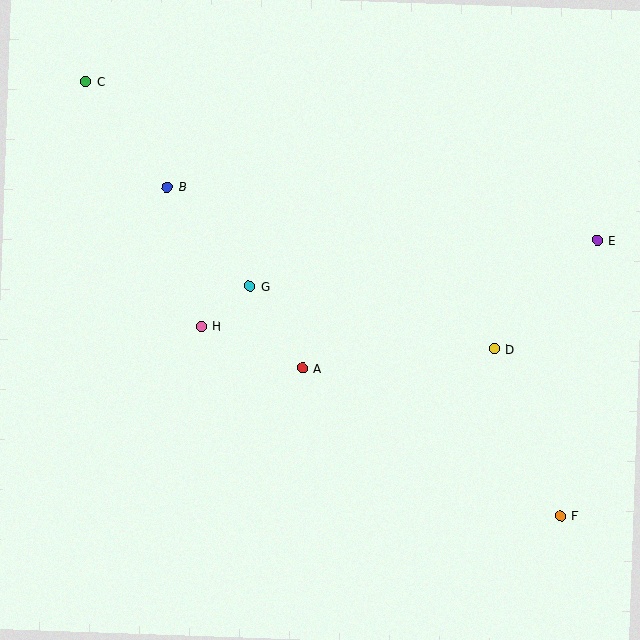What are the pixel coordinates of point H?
Point H is at (201, 326).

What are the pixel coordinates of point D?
Point D is at (494, 349).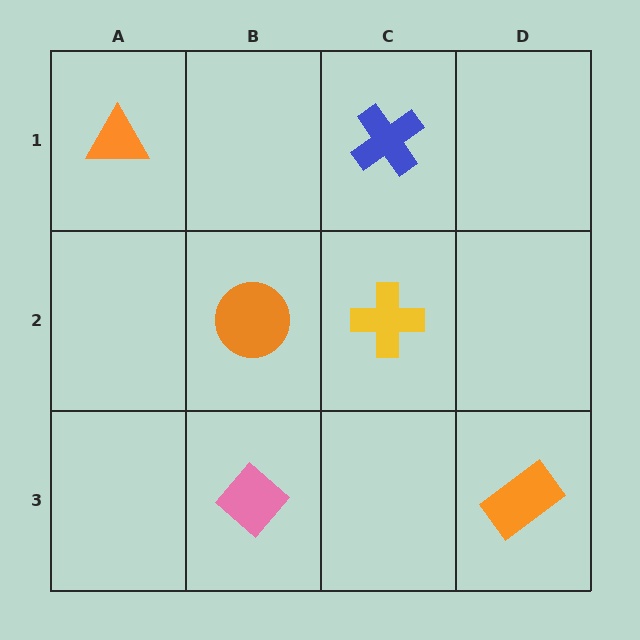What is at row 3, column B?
A pink diamond.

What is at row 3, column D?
An orange rectangle.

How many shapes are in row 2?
2 shapes.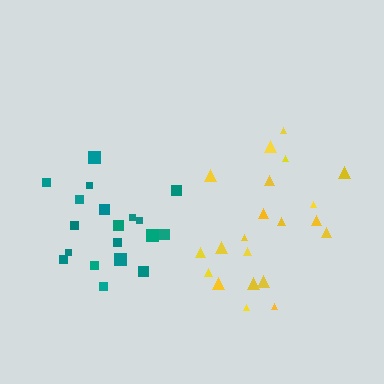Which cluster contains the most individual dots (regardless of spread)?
Yellow (21).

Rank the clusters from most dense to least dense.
teal, yellow.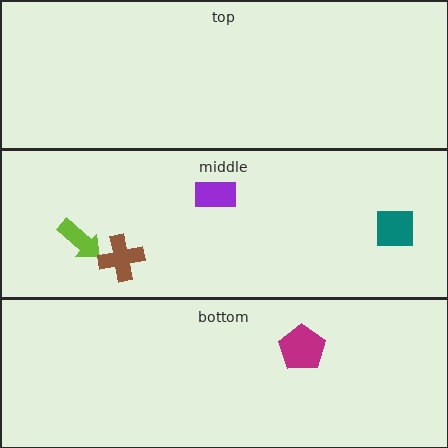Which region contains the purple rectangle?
The middle region.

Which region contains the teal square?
The middle region.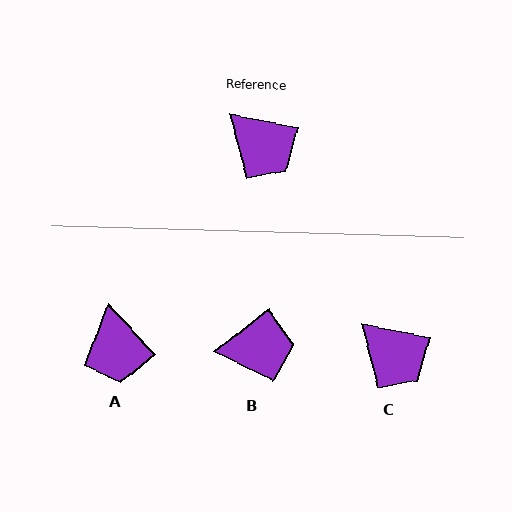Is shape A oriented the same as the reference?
No, it is off by about 35 degrees.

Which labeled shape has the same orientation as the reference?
C.